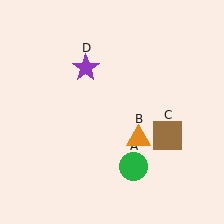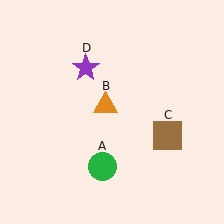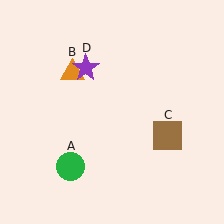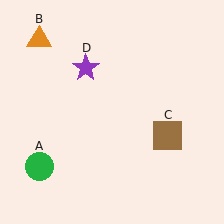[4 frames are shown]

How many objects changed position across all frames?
2 objects changed position: green circle (object A), orange triangle (object B).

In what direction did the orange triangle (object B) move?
The orange triangle (object B) moved up and to the left.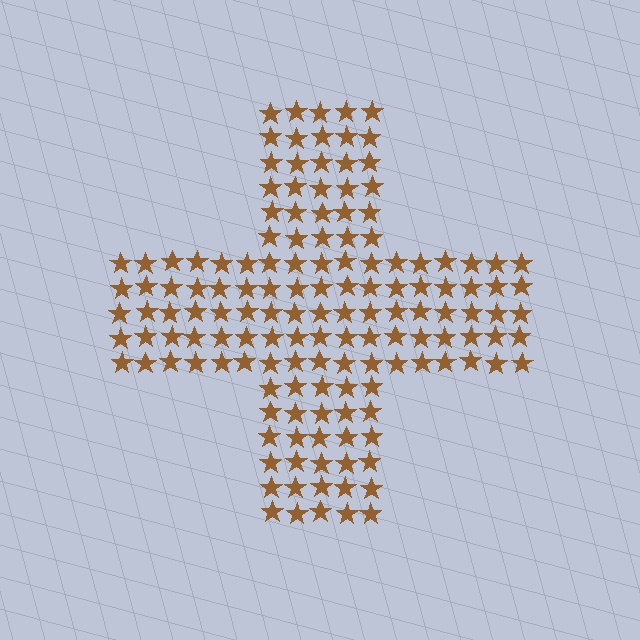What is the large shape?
The large shape is a cross.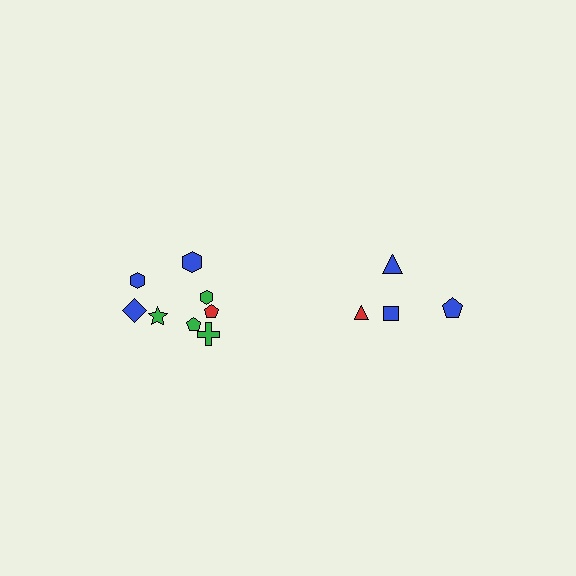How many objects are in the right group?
There are 4 objects.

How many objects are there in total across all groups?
There are 12 objects.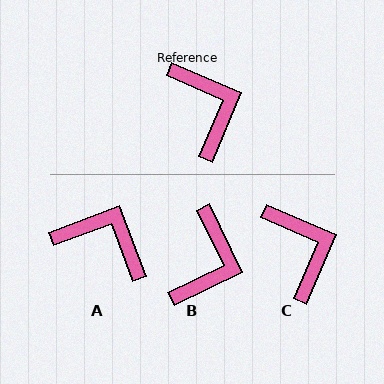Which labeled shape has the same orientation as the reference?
C.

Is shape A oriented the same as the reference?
No, it is off by about 44 degrees.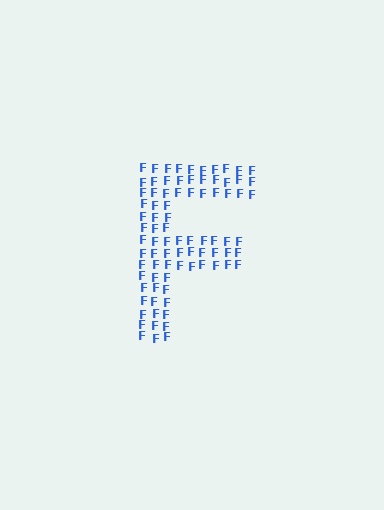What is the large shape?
The large shape is the letter F.